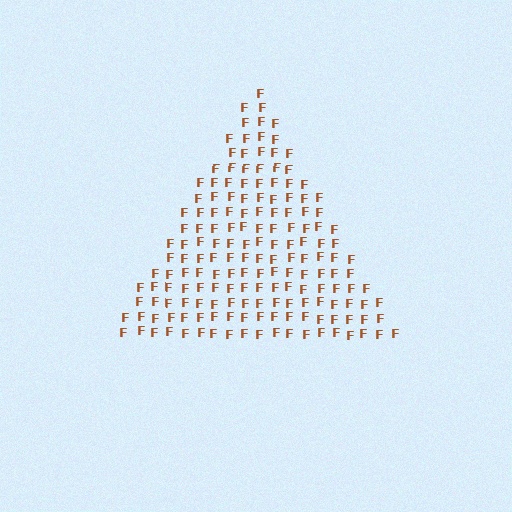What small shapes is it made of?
It is made of small letter F's.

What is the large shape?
The large shape is a triangle.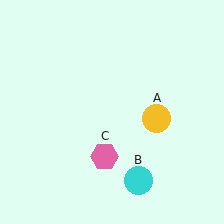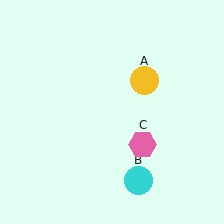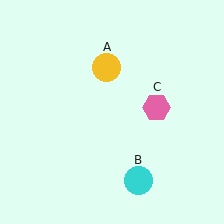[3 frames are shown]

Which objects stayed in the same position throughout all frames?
Cyan circle (object B) remained stationary.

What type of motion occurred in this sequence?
The yellow circle (object A), pink hexagon (object C) rotated counterclockwise around the center of the scene.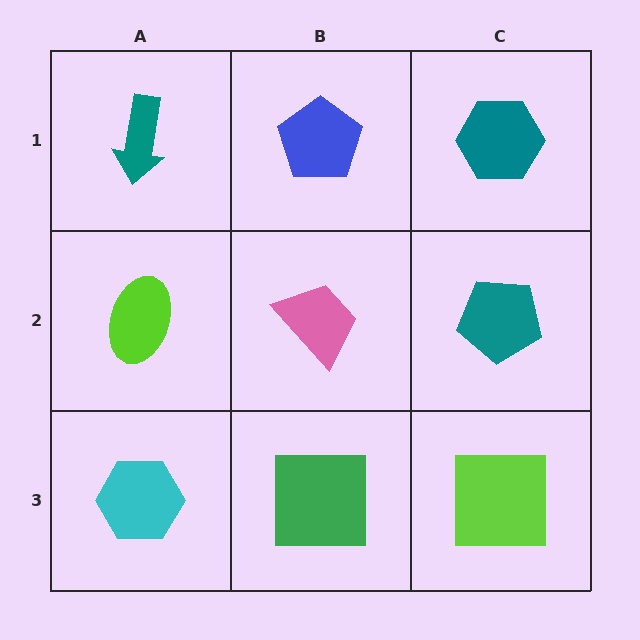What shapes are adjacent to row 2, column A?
A teal arrow (row 1, column A), a cyan hexagon (row 3, column A), a pink trapezoid (row 2, column B).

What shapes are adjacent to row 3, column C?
A teal pentagon (row 2, column C), a green square (row 3, column B).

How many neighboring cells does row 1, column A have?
2.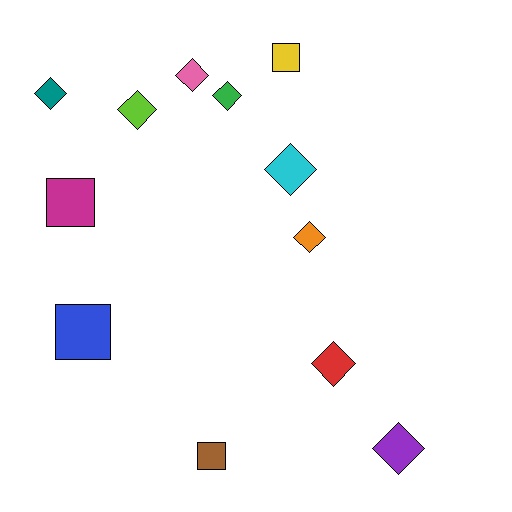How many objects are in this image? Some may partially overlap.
There are 12 objects.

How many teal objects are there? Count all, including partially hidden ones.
There is 1 teal object.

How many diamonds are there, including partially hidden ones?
There are 8 diamonds.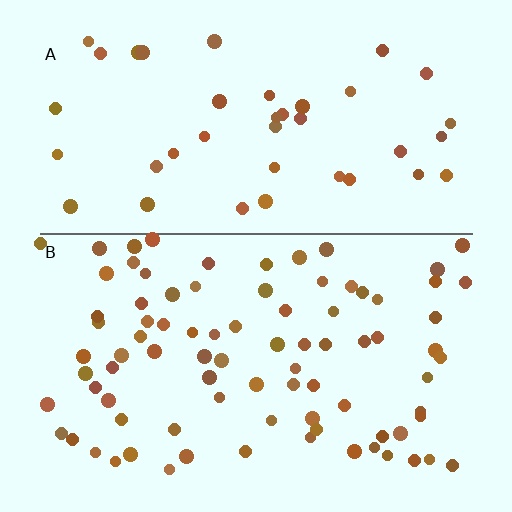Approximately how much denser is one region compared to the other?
Approximately 2.1× — region B over region A.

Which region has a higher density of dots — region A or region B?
B (the bottom).